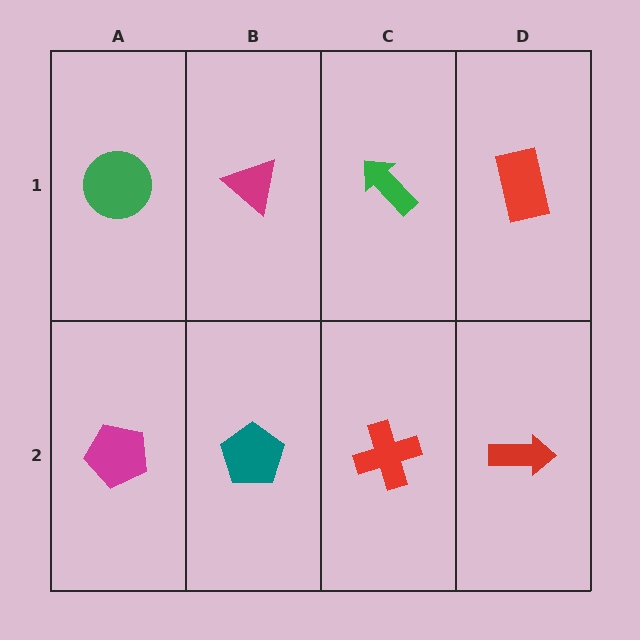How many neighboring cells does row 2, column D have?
2.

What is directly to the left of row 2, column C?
A teal pentagon.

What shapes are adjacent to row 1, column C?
A red cross (row 2, column C), a magenta triangle (row 1, column B), a red rectangle (row 1, column D).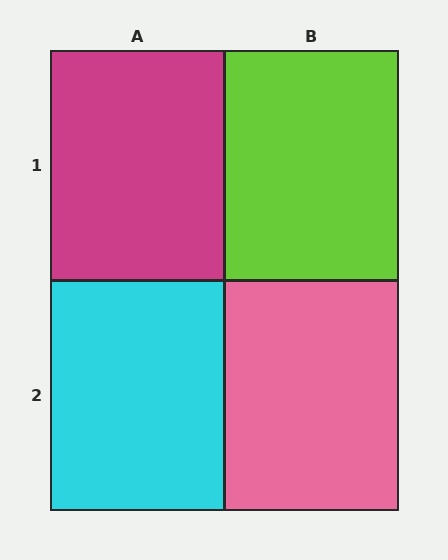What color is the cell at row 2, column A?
Cyan.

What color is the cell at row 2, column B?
Pink.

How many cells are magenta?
1 cell is magenta.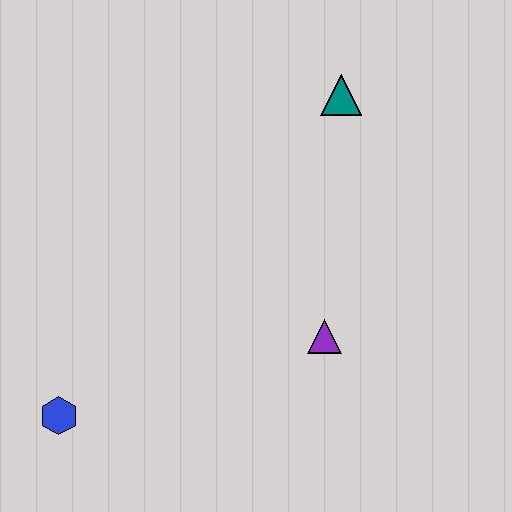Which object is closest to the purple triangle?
The teal triangle is closest to the purple triangle.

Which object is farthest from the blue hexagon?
The teal triangle is farthest from the blue hexagon.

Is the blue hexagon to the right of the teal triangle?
No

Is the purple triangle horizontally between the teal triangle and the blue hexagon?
Yes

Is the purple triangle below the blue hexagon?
No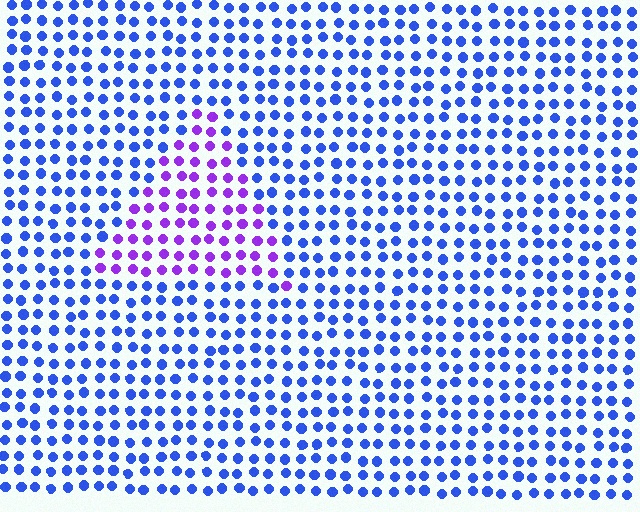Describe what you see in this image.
The image is filled with small blue elements in a uniform arrangement. A triangle-shaped region is visible where the elements are tinted to a slightly different hue, forming a subtle color boundary.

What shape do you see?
I see a triangle.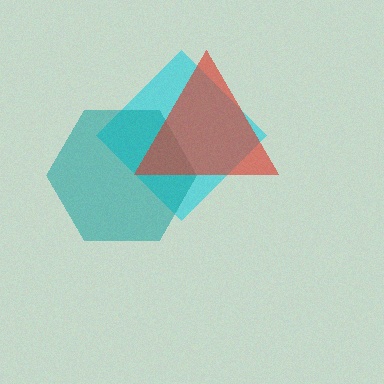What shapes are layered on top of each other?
The layered shapes are: a cyan diamond, a teal hexagon, a red triangle.